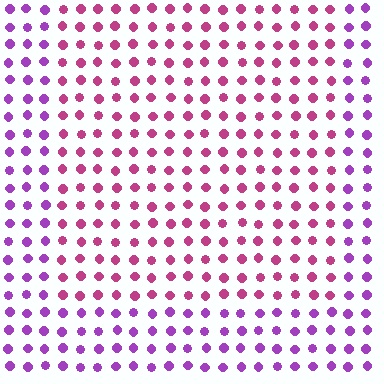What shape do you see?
I see a rectangle.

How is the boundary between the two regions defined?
The boundary is defined purely by a slight shift in hue (about 40 degrees). Spacing, size, and orientation are identical on both sides.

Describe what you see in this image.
The image is filled with small purple elements in a uniform arrangement. A rectangle-shaped region is visible where the elements are tinted to a slightly different hue, forming a subtle color boundary.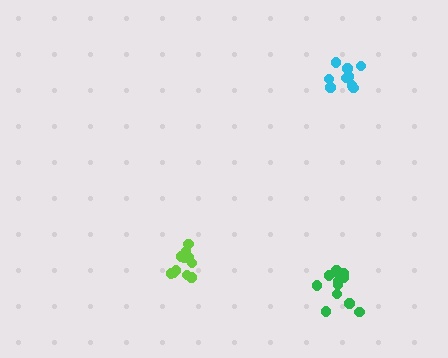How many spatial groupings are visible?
There are 3 spatial groupings.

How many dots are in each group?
Group 1: 12 dots, Group 2: 11 dots, Group 3: 10 dots (33 total).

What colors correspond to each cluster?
The clusters are colored: green, lime, cyan.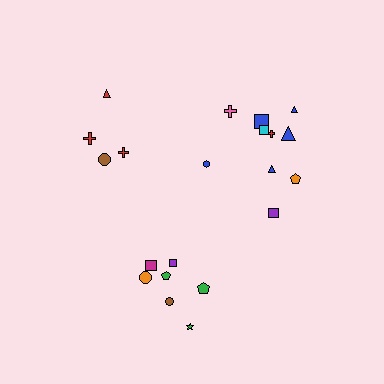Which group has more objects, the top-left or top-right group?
The top-right group.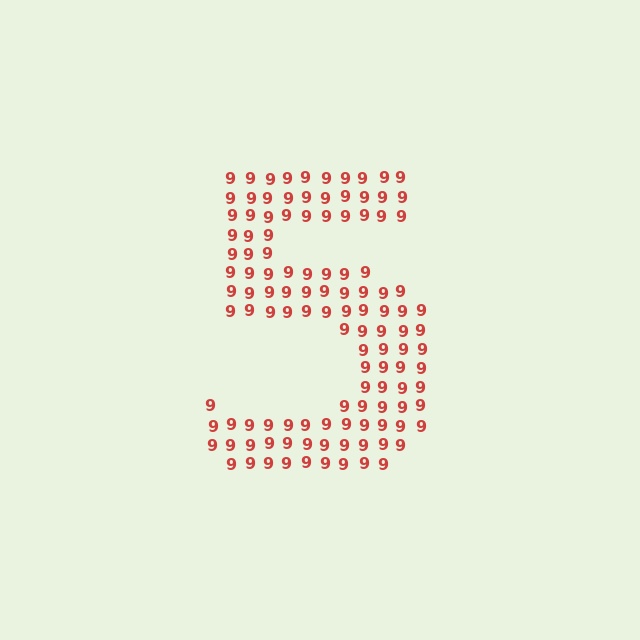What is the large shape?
The large shape is the digit 5.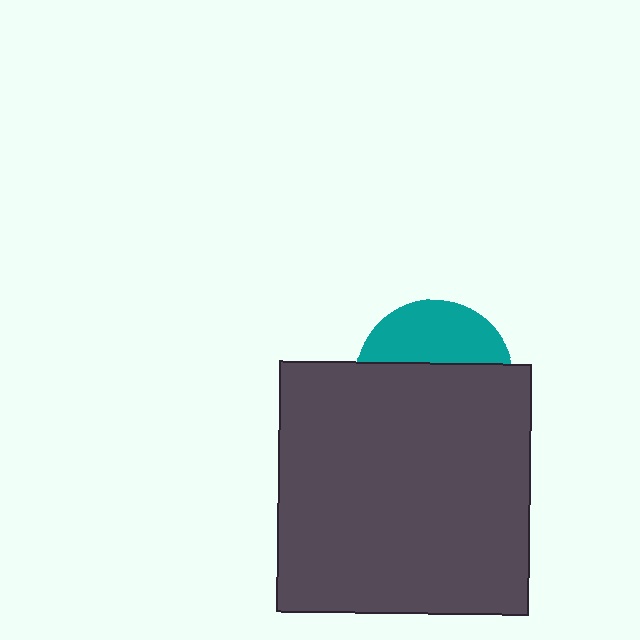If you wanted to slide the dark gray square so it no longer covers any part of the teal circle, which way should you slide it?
Slide it down — that is the most direct way to separate the two shapes.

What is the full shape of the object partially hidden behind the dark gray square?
The partially hidden object is a teal circle.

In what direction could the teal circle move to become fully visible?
The teal circle could move up. That would shift it out from behind the dark gray square entirely.